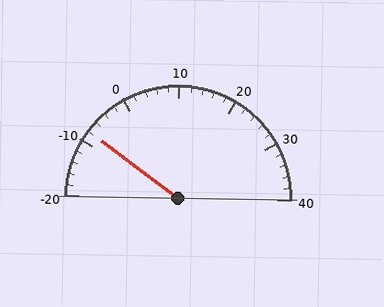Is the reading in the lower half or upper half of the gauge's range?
The reading is in the lower half of the range (-20 to 40).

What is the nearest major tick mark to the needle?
The nearest major tick mark is -10.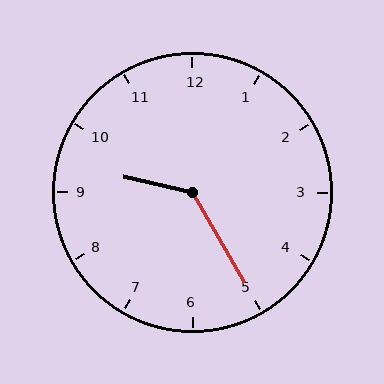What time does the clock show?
9:25.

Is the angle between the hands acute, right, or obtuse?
It is obtuse.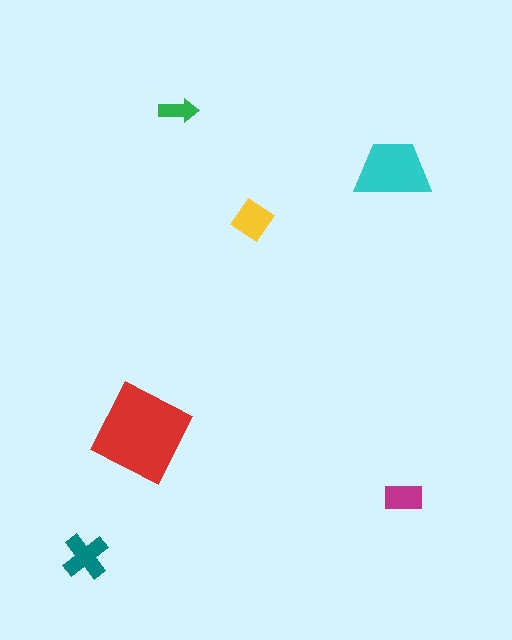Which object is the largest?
The red diamond.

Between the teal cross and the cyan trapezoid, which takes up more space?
The cyan trapezoid.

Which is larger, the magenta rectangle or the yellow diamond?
The yellow diamond.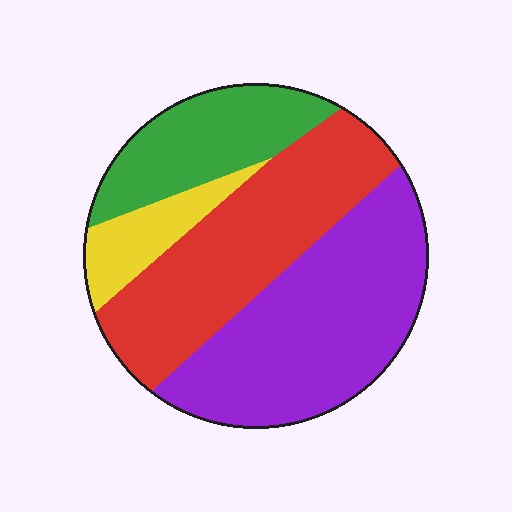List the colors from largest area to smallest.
From largest to smallest: purple, red, green, yellow.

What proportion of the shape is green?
Green covers 19% of the shape.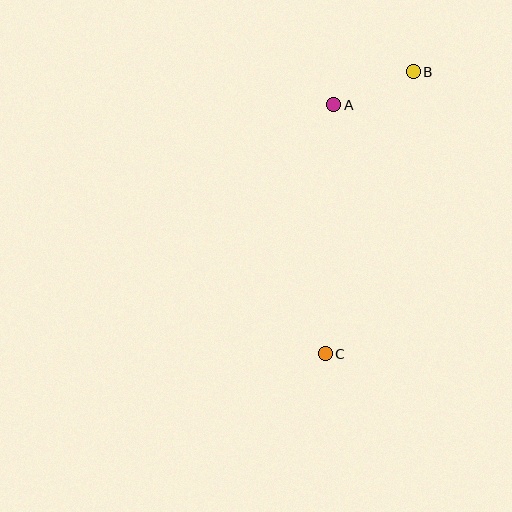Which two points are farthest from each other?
Points B and C are farthest from each other.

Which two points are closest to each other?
Points A and B are closest to each other.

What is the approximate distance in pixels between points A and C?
The distance between A and C is approximately 249 pixels.